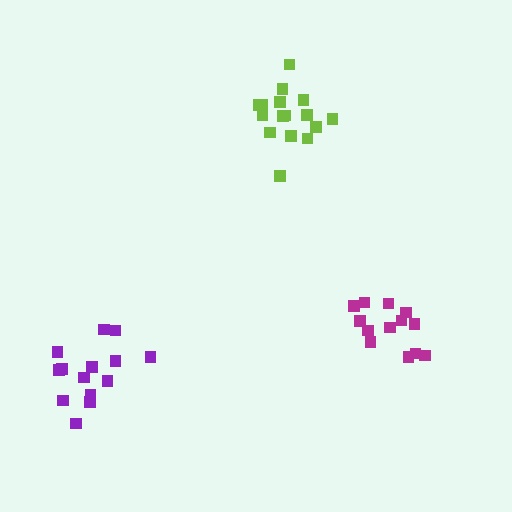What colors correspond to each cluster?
The clusters are colored: purple, magenta, lime.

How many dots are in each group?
Group 1: 14 dots, Group 2: 13 dots, Group 3: 16 dots (43 total).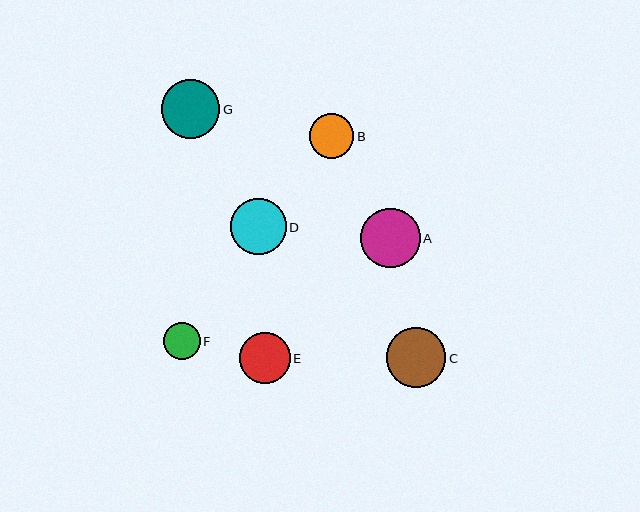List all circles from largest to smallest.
From largest to smallest: C, A, G, D, E, B, F.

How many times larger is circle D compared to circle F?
Circle D is approximately 1.5 times the size of circle F.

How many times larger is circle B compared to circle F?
Circle B is approximately 1.2 times the size of circle F.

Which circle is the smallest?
Circle F is the smallest with a size of approximately 37 pixels.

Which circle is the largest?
Circle C is the largest with a size of approximately 59 pixels.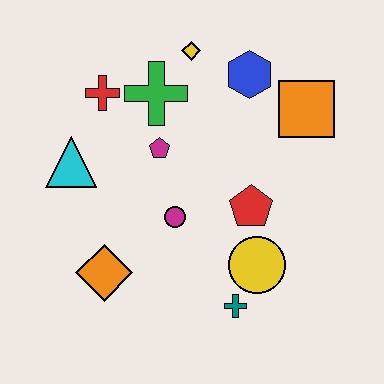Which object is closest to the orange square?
The blue hexagon is closest to the orange square.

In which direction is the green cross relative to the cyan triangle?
The green cross is to the right of the cyan triangle.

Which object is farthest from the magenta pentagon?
The teal cross is farthest from the magenta pentagon.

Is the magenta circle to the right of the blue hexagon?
No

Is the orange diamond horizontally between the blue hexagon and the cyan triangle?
Yes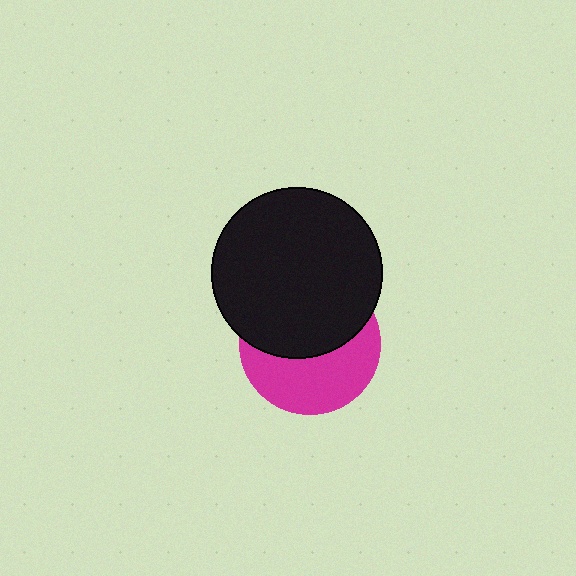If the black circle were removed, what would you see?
You would see the complete magenta circle.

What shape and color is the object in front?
The object in front is a black circle.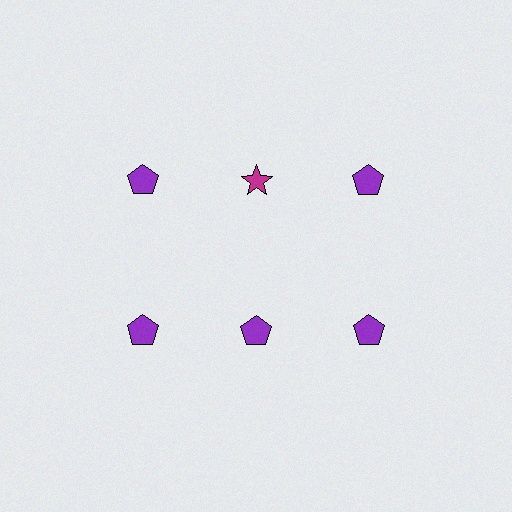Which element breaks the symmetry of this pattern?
The magenta star in the top row, second from left column breaks the symmetry. All other shapes are purple pentagons.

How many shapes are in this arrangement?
There are 6 shapes arranged in a grid pattern.